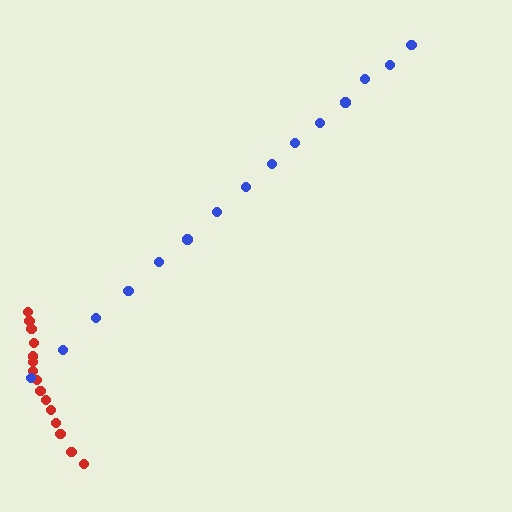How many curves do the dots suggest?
There are 2 distinct paths.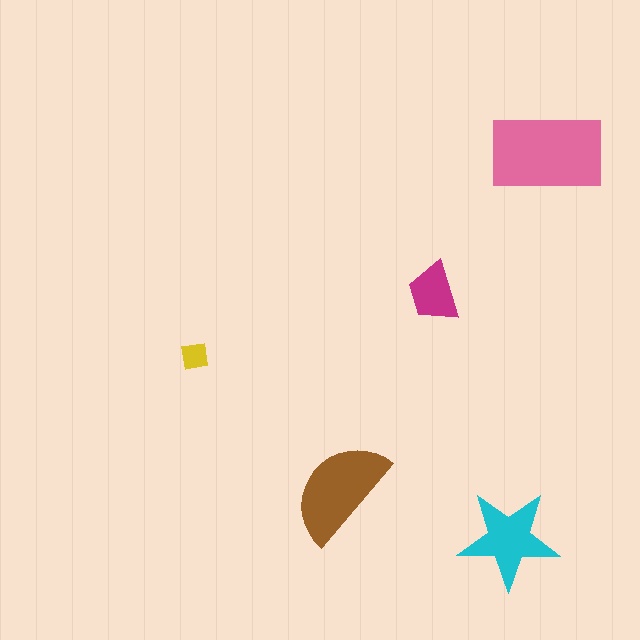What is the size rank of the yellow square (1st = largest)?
5th.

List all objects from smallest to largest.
The yellow square, the magenta trapezoid, the cyan star, the brown semicircle, the pink rectangle.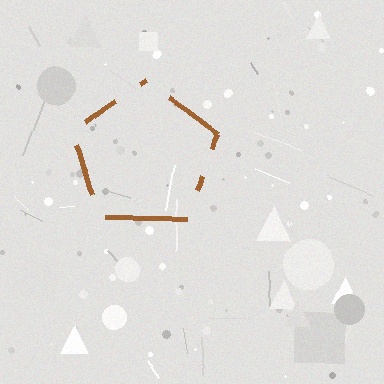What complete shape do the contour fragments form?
The contour fragments form a pentagon.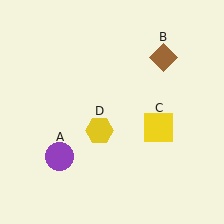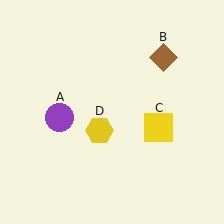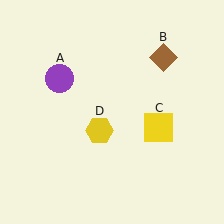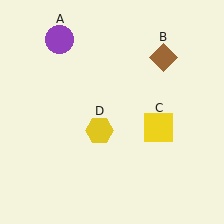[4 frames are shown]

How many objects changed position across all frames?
1 object changed position: purple circle (object A).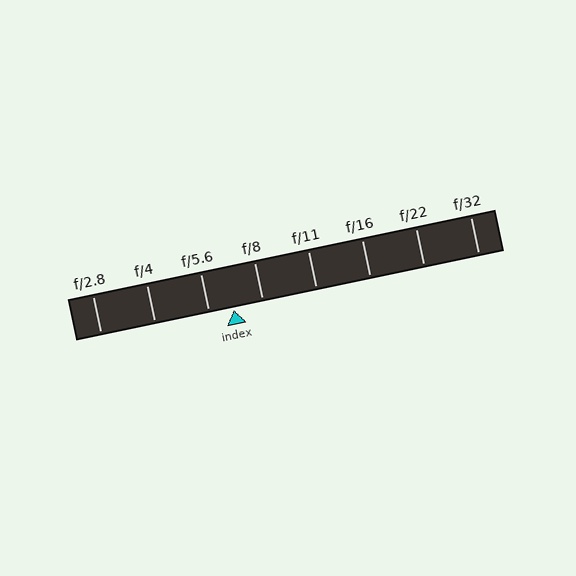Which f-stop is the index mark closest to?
The index mark is closest to f/5.6.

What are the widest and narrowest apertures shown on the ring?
The widest aperture shown is f/2.8 and the narrowest is f/32.